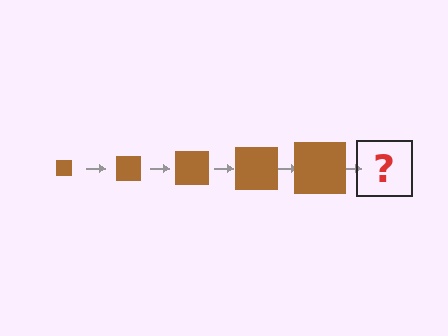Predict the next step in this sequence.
The next step is a brown square, larger than the previous one.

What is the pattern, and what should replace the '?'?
The pattern is that the square gets progressively larger each step. The '?' should be a brown square, larger than the previous one.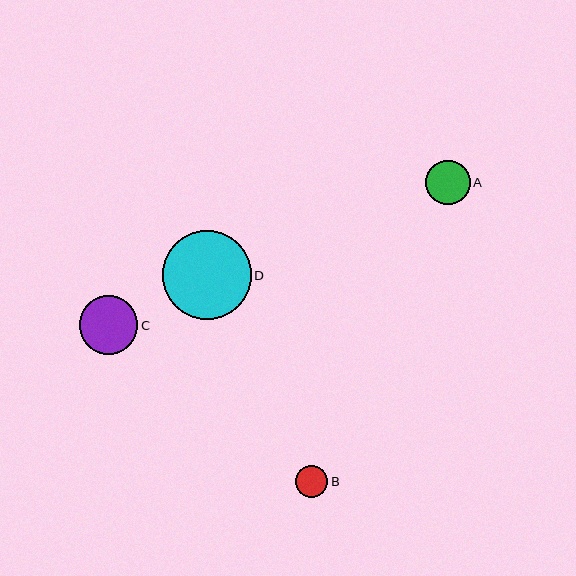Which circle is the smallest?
Circle B is the smallest with a size of approximately 32 pixels.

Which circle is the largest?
Circle D is the largest with a size of approximately 89 pixels.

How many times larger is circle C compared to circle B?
Circle C is approximately 1.8 times the size of circle B.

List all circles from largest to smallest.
From largest to smallest: D, C, A, B.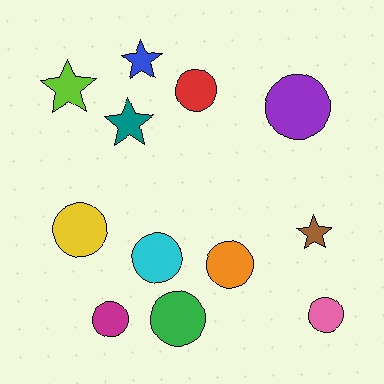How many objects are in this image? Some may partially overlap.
There are 12 objects.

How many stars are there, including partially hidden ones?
There are 4 stars.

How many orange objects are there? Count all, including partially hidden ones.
There is 1 orange object.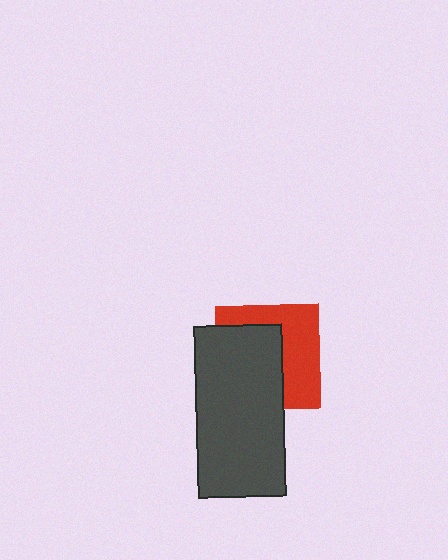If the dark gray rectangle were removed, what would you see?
You would see the complete red square.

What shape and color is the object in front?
The object in front is a dark gray rectangle.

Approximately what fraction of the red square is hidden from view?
Roughly 53% of the red square is hidden behind the dark gray rectangle.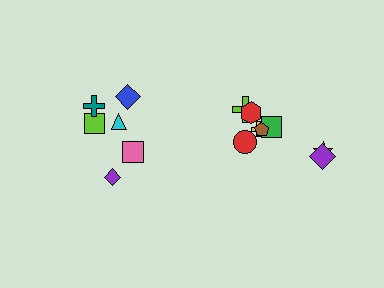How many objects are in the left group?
There are 6 objects.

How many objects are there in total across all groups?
There are 14 objects.